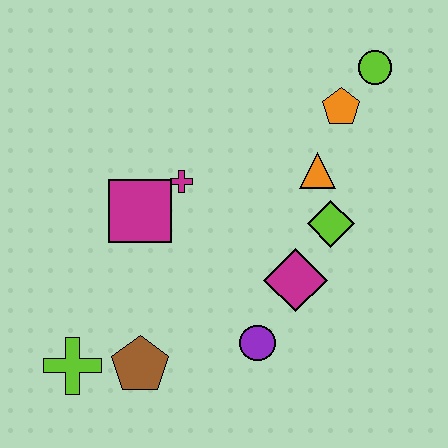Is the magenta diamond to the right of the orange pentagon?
No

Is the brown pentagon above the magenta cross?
No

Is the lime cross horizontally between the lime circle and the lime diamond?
No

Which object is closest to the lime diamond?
The orange triangle is closest to the lime diamond.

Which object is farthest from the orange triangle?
The lime cross is farthest from the orange triangle.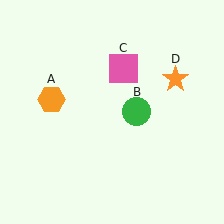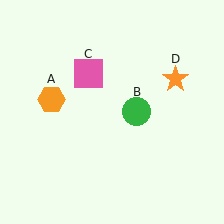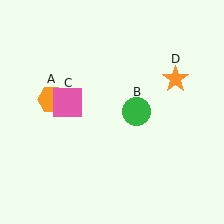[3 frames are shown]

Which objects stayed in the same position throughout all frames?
Orange hexagon (object A) and green circle (object B) and orange star (object D) remained stationary.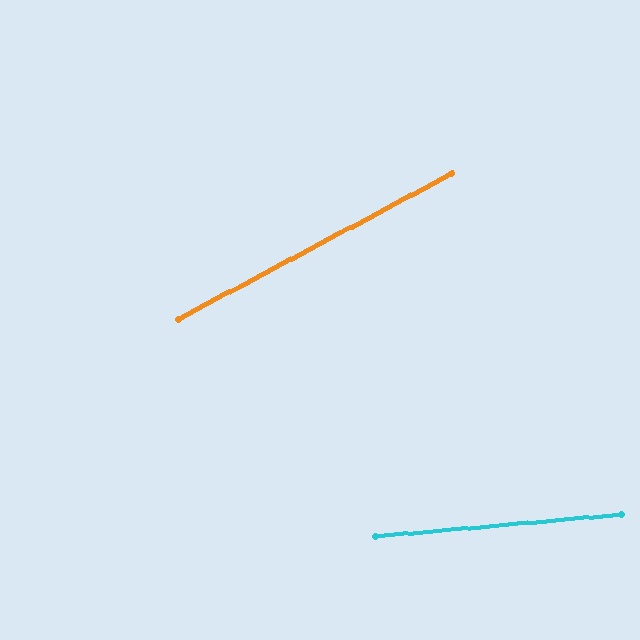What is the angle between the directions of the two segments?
Approximately 23 degrees.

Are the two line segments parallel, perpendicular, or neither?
Neither parallel nor perpendicular — they differ by about 23°.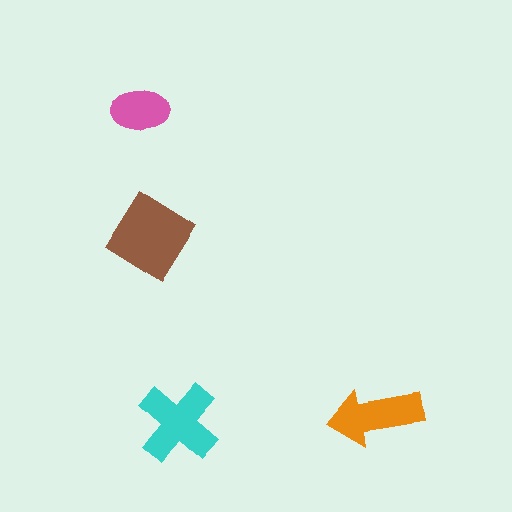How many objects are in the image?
There are 4 objects in the image.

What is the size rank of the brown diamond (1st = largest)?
1st.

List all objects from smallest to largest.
The pink ellipse, the orange arrow, the cyan cross, the brown diamond.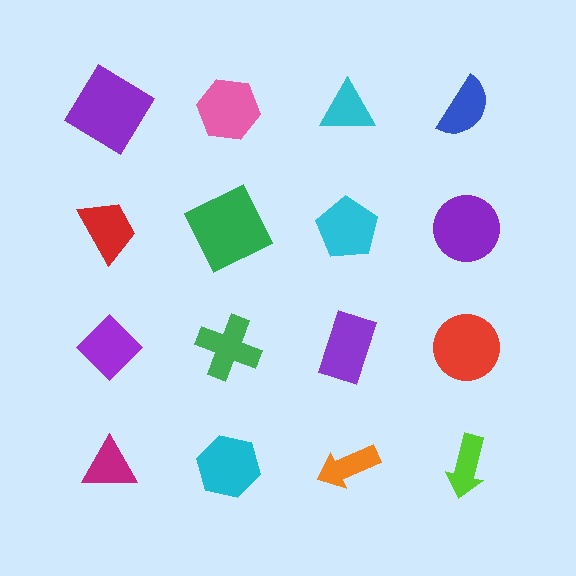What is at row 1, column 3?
A cyan triangle.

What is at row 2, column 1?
A red trapezoid.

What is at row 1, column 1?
A purple diamond.